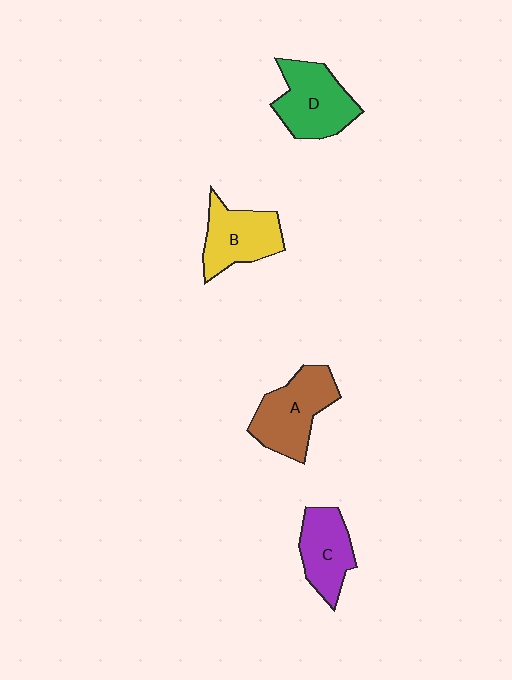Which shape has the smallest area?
Shape C (purple).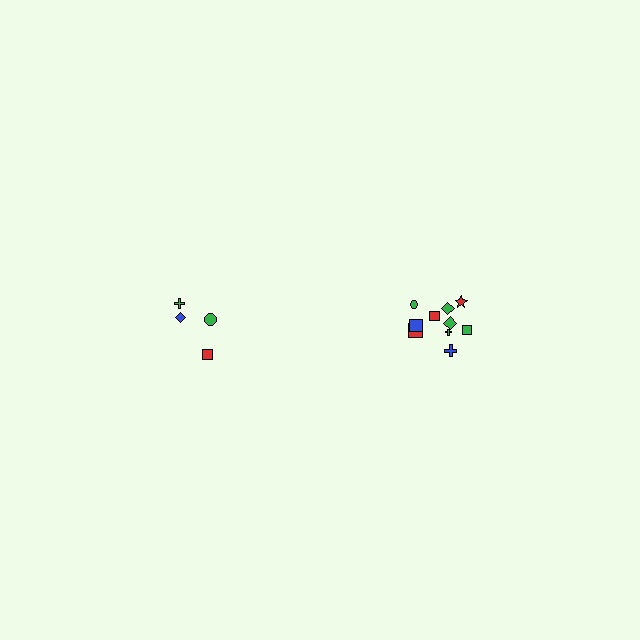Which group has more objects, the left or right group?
The right group.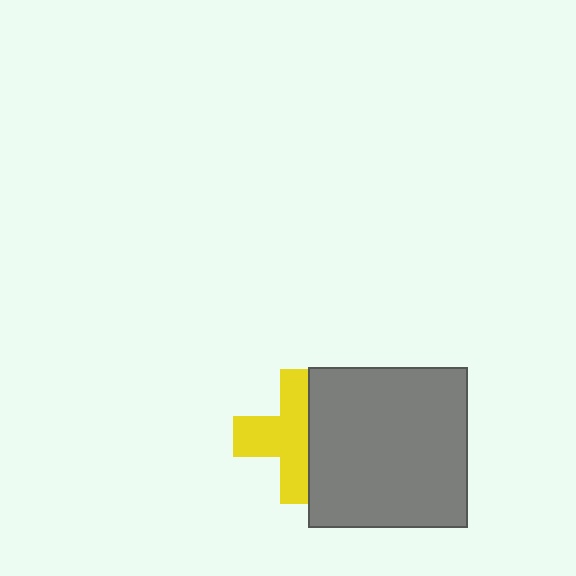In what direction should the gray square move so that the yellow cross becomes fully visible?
The gray square should move right. That is the shortest direction to clear the overlap and leave the yellow cross fully visible.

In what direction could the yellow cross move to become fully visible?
The yellow cross could move left. That would shift it out from behind the gray square entirely.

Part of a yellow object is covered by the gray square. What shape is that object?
It is a cross.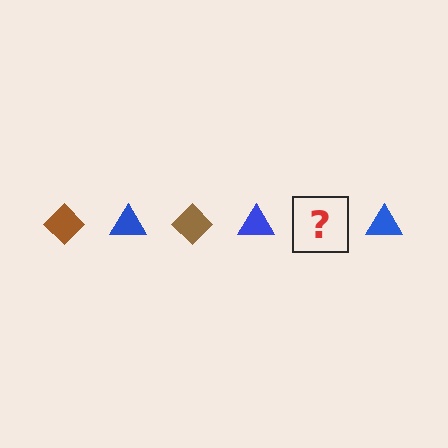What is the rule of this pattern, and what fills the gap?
The rule is that the pattern alternates between brown diamond and blue triangle. The gap should be filled with a brown diamond.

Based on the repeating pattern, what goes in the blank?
The blank should be a brown diamond.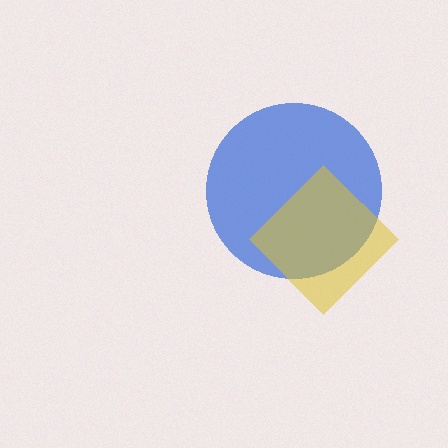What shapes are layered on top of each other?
The layered shapes are: a blue circle, a yellow diamond.